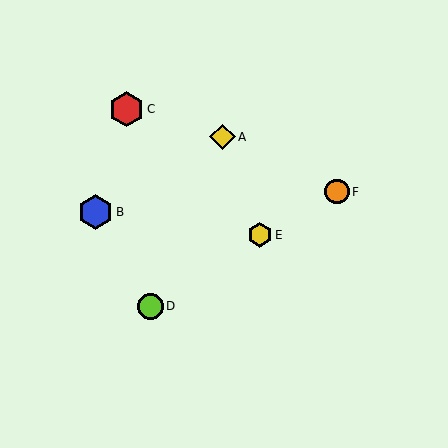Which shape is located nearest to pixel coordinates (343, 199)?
The orange circle (labeled F) at (337, 192) is nearest to that location.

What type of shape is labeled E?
Shape E is a yellow hexagon.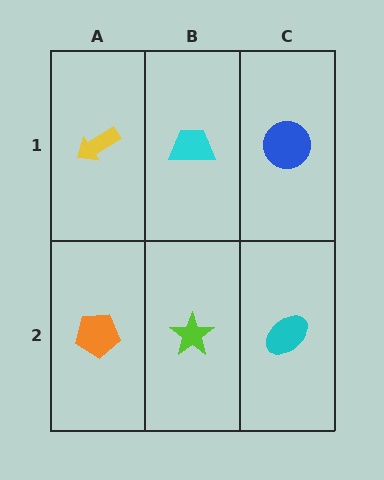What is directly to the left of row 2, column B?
An orange pentagon.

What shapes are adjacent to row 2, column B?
A cyan trapezoid (row 1, column B), an orange pentagon (row 2, column A), a cyan ellipse (row 2, column C).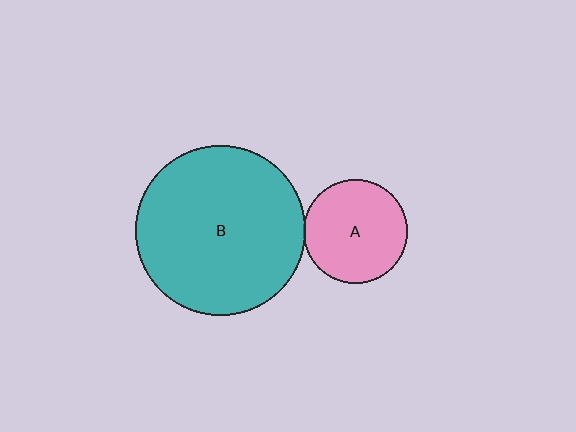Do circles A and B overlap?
Yes.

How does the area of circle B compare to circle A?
Approximately 2.7 times.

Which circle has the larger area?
Circle B (teal).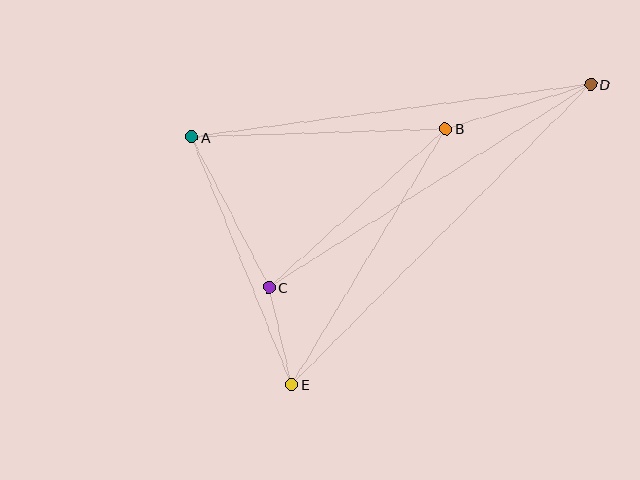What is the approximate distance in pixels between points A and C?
The distance between A and C is approximately 169 pixels.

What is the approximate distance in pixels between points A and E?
The distance between A and E is approximately 267 pixels.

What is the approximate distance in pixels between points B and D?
The distance between B and D is approximately 151 pixels.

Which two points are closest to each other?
Points C and E are closest to each other.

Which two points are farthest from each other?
Points D and E are farthest from each other.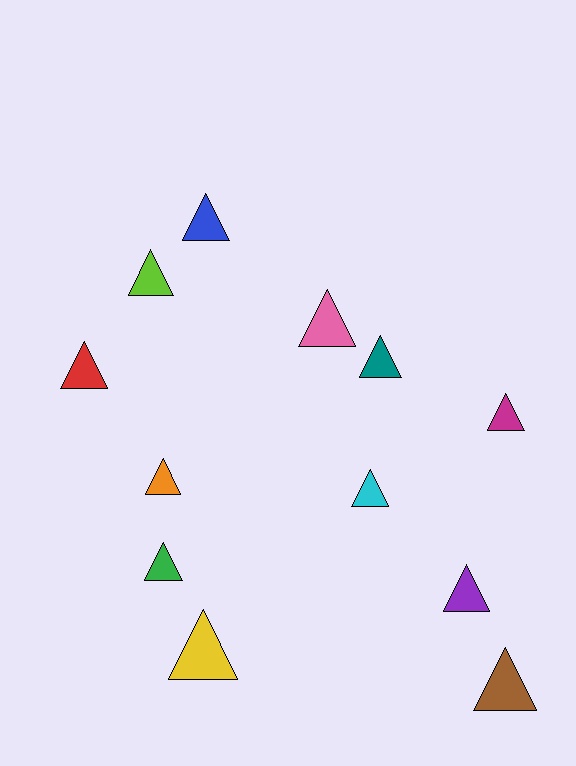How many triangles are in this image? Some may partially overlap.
There are 12 triangles.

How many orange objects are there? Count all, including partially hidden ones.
There is 1 orange object.